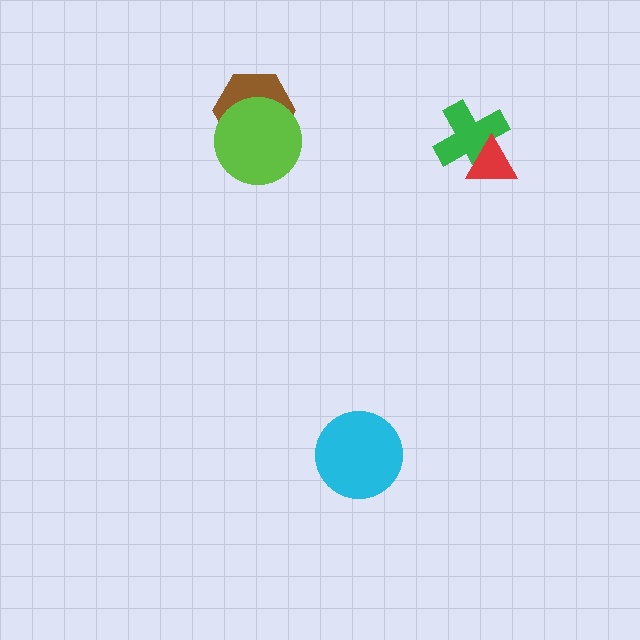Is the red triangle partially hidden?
No, no other shape covers it.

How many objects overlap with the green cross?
1 object overlaps with the green cross.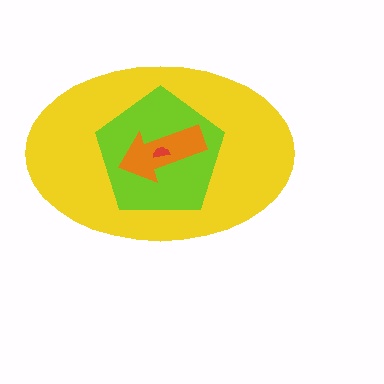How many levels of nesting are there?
4.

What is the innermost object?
The red semicircle.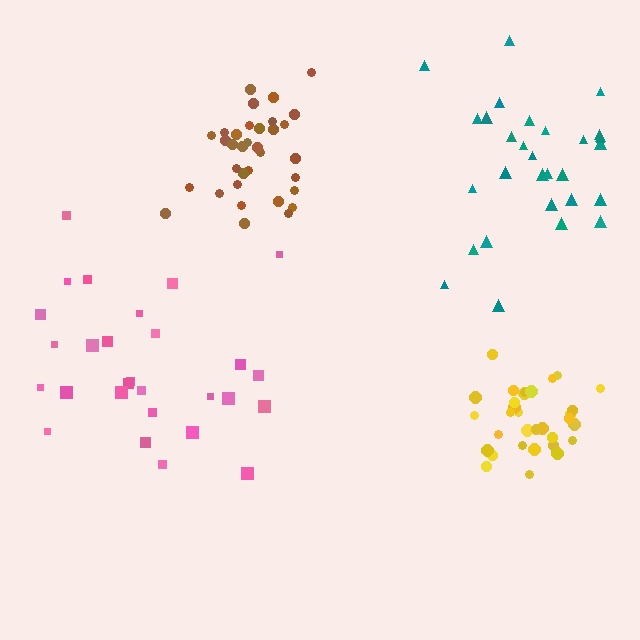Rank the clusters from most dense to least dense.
yellow, brown, pink, teal.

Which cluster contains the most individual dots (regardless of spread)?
Brown (34).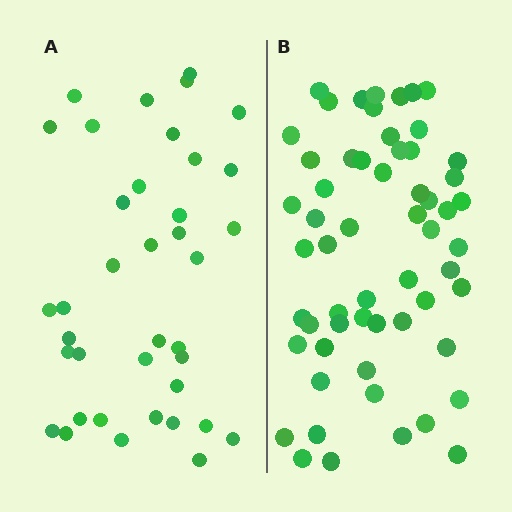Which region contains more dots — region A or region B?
Region B (the right region) has more dots.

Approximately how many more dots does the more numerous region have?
Region B has approximately 20 more dots than region A.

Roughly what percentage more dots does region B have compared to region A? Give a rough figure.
About 55% more.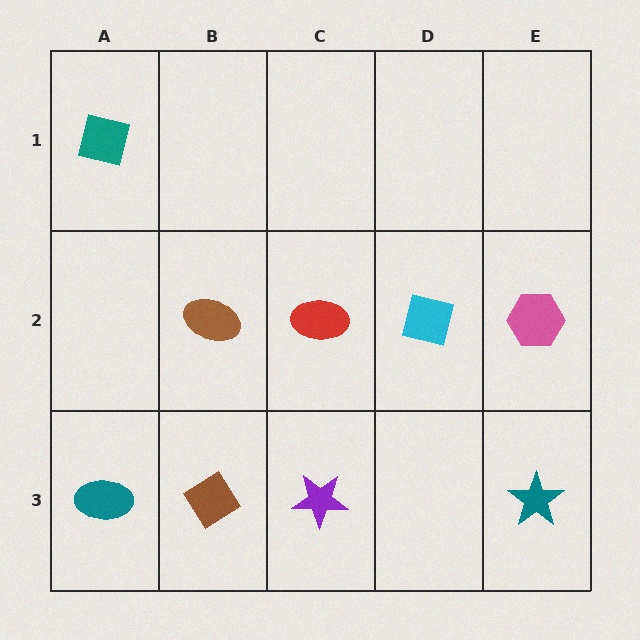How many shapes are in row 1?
1 shape.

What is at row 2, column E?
A pink hexagon.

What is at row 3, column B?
A brown diamond.